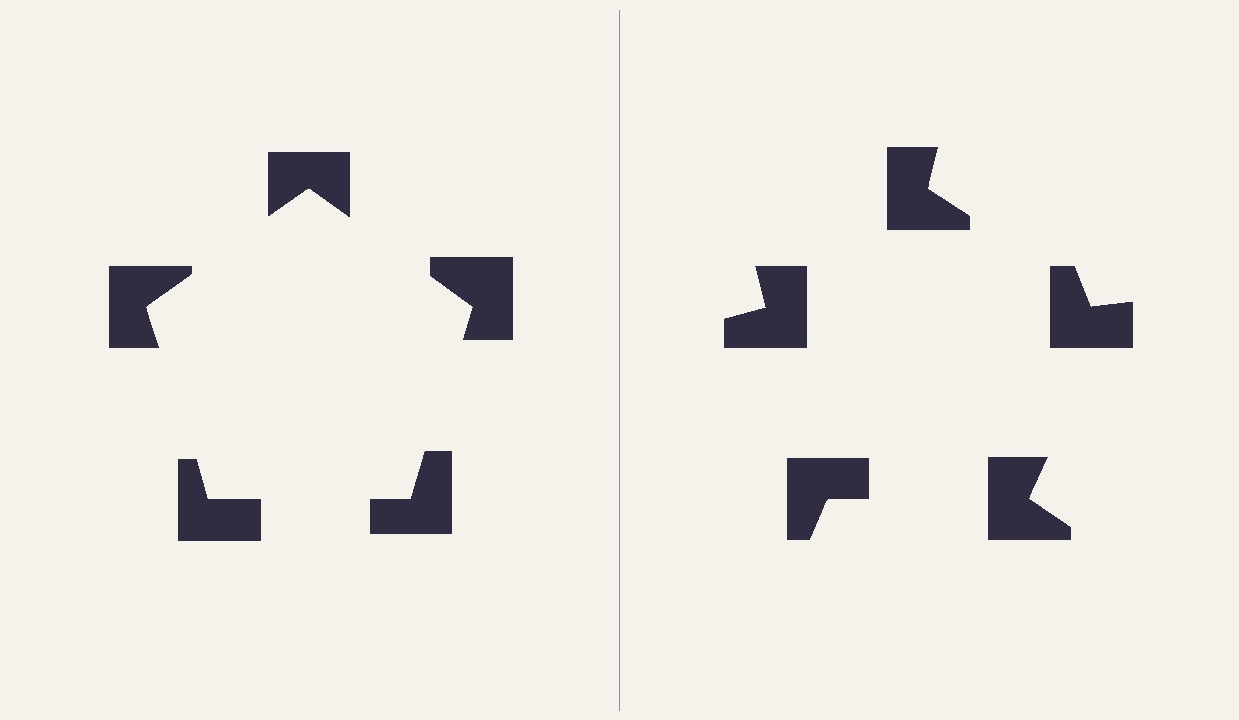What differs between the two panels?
The notched squares are positioned identically on both sides; only the wedge orientations differ. On the left they align to a pentagon; on the right they are misaligned.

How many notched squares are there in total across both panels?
10 — 5 on each side.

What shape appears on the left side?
An illusory pentagon.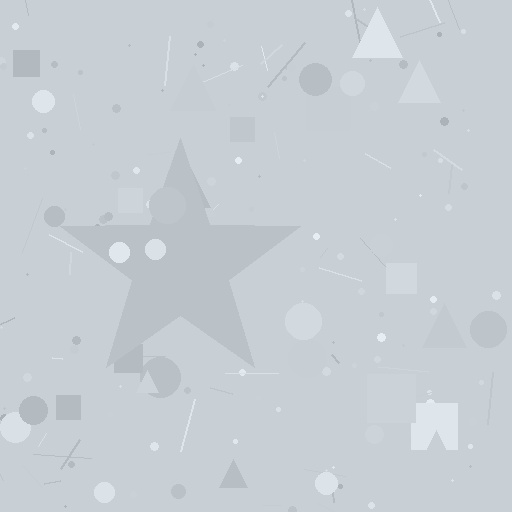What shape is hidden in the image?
A star is hidden in the image.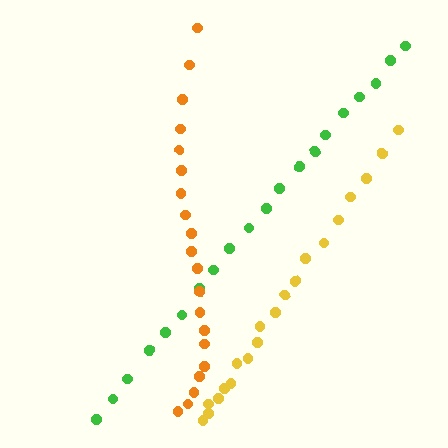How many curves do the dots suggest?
There are 3 distinct paths.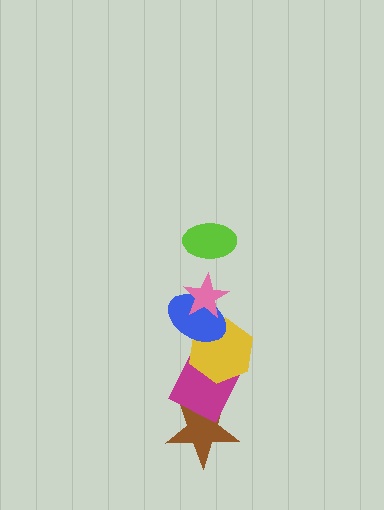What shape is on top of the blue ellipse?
The pink star is on top of the blue ellipse.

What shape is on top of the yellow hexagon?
The blue ellipse is on top of the yellow hexagon.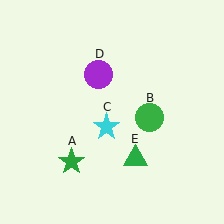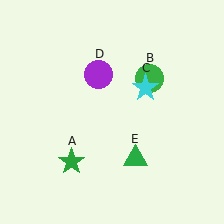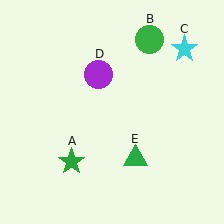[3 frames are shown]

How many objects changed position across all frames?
2 objects changed position: green circle (object B), cyan star (object C).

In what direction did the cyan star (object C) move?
The cyan star (object C) moved up and to the right.